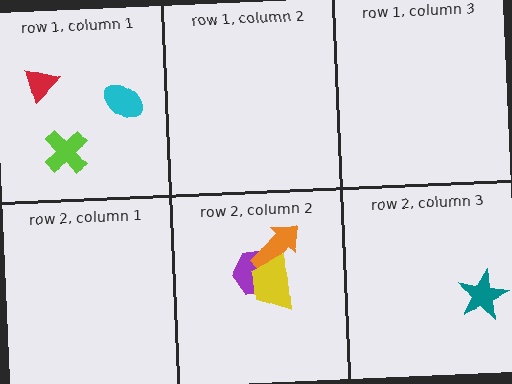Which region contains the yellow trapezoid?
The row 2, column 2 region.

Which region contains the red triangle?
The row 1, column 1 region.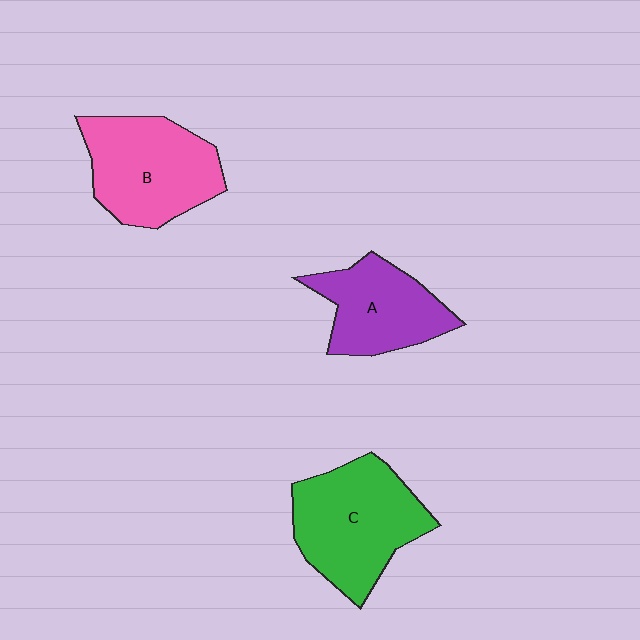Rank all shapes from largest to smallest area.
From largest to smallest: C (green), B (pink), A (purple).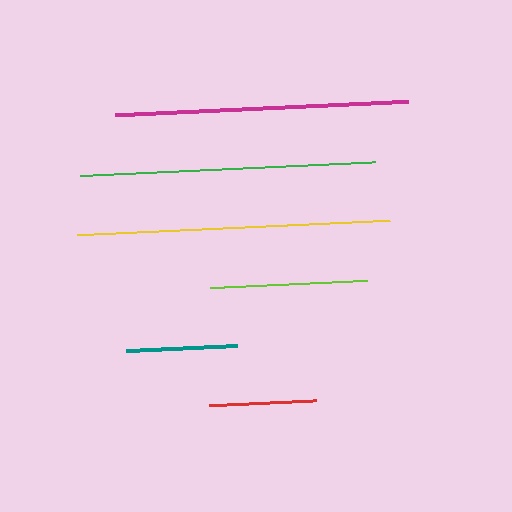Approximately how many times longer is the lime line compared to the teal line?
The lime line is approximately 1.4 times the length of the teal line.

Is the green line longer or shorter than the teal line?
The green line is longer than the teal line.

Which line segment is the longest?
The yellow line is the longest at approximately 312 pixels.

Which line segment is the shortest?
The red line is the shortest at approximately 107 pixels.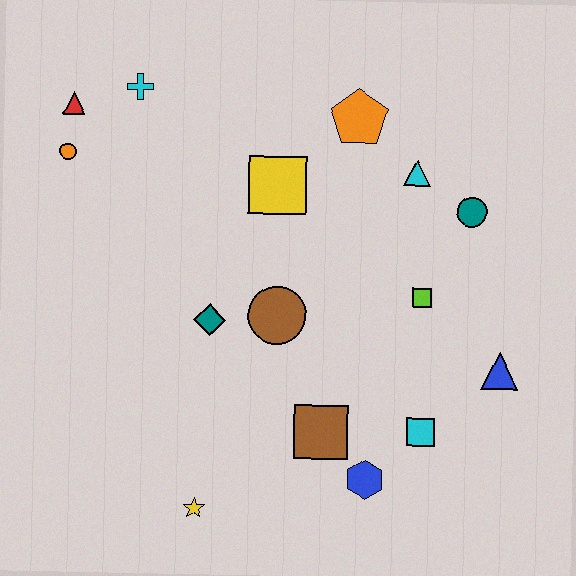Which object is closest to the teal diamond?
The brown circle is closest to the teal diamond.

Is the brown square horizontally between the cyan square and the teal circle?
No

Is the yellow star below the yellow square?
Yes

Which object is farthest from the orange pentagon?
The yellow star is farthest from the orange pentagon.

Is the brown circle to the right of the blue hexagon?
No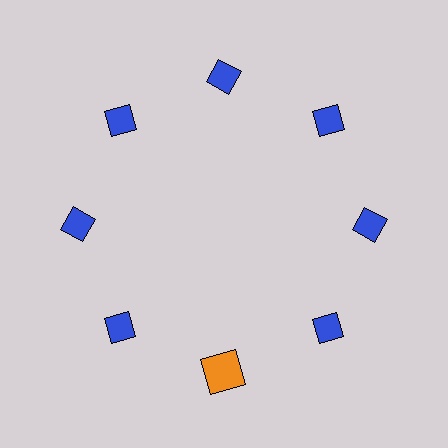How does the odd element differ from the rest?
It differs in both color (orange instead of blue) and shape (square instead of diamond).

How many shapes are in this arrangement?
There are 8 shapes arranged in a ring pattern.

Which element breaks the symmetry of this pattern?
The orange square at roughly the 6 o'clock position breaks the symmetry. All other shapes are blue diamonds.